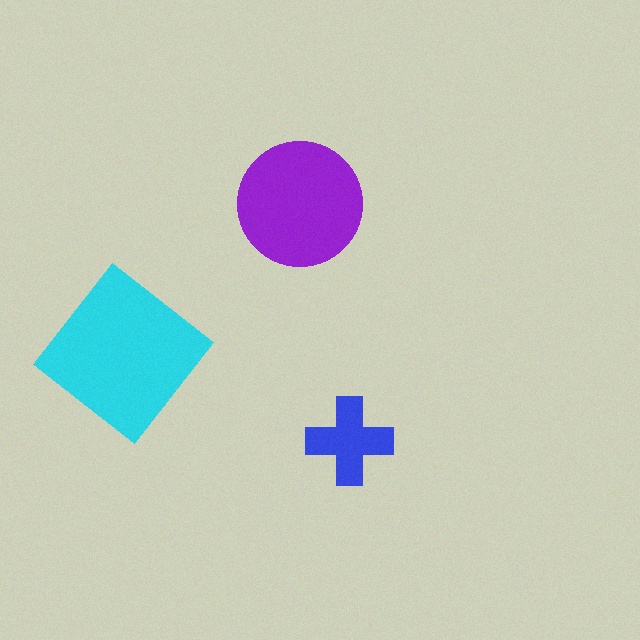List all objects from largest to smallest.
The cyan diamond, the purple circle, the blue cross.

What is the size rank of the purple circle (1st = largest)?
2nd.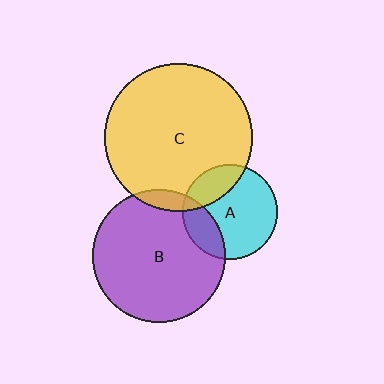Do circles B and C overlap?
Yes.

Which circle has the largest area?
Circle C (yellow).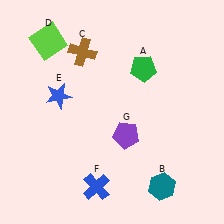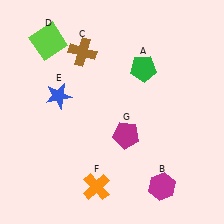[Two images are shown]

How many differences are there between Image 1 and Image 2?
There are 3 differences between the two images.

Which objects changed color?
B changed from teal to magenta. F changed from blue to orange. G changed from purple to magenta.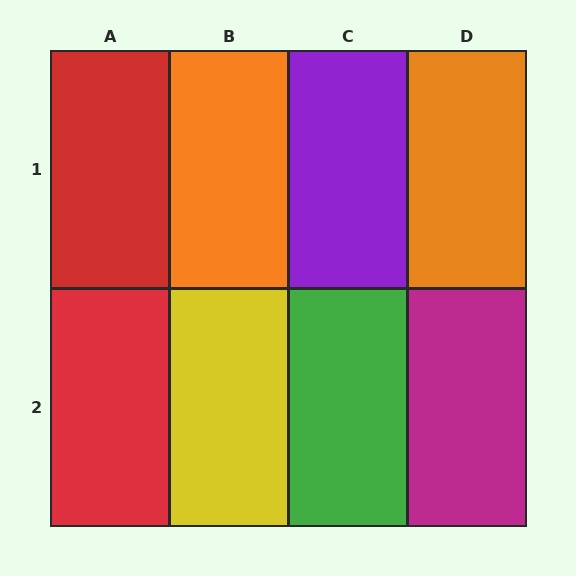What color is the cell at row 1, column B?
Orange.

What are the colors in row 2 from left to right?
Red, yellow, green, magenta.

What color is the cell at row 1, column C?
Purple.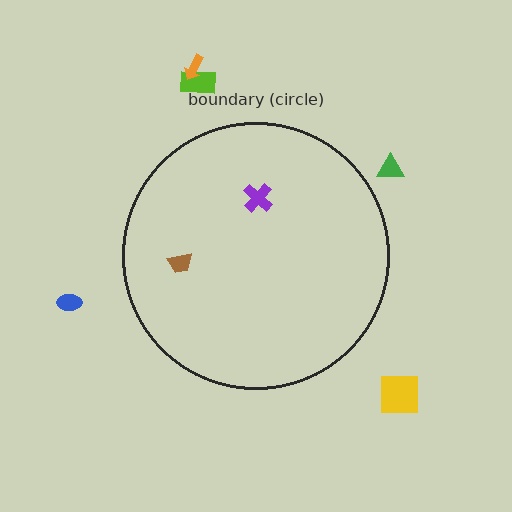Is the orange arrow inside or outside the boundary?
Outside.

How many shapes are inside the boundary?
2 inside, 5 outside.